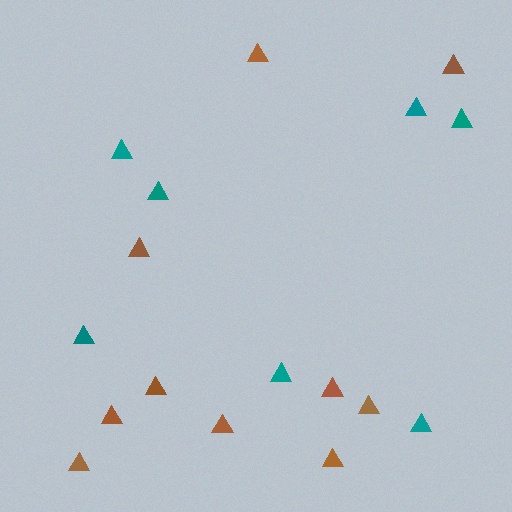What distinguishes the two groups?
There are 2 groups: one group of teal triangles (7) and one group of brown triangles (10).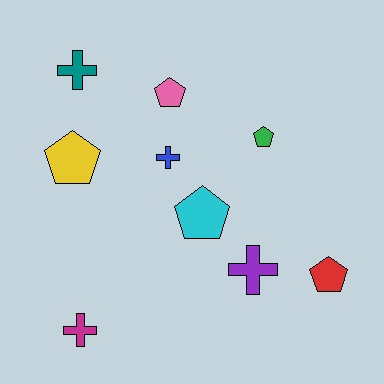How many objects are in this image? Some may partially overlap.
There are 9 objects.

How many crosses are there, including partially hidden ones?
There are 4 crosses.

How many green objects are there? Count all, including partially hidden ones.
There is 1 green object.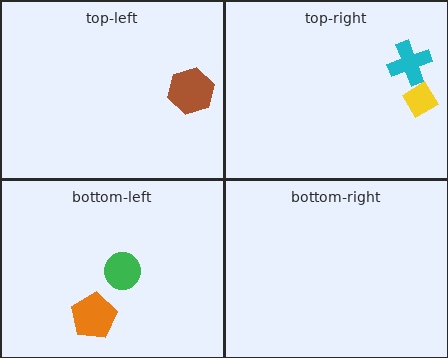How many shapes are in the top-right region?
2.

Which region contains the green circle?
The bottom-left region.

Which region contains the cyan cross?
The top-right region.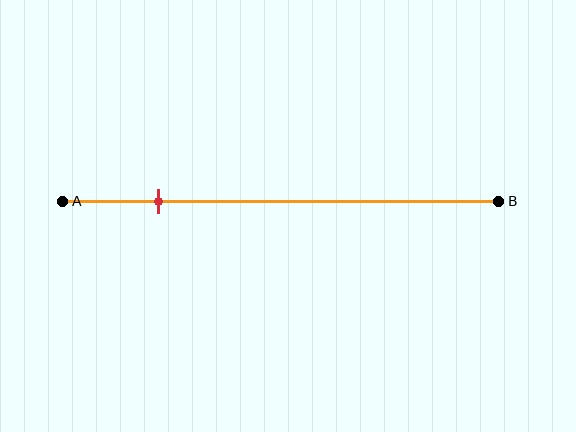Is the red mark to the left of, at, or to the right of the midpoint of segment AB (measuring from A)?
The red mark is to the left of the midpoint of segment AB.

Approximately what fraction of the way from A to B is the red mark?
The red mark is approximately 20% of the way from A to B.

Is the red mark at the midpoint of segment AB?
No, the mark is at about 20% from A, not at the 50% midpoint.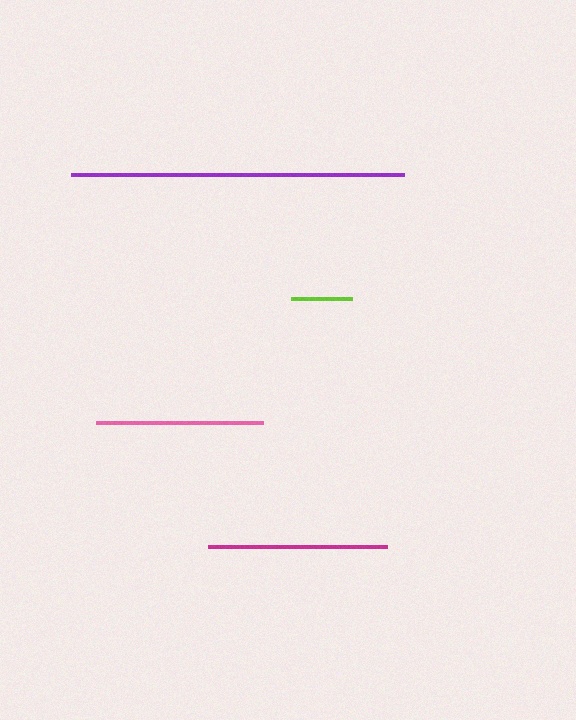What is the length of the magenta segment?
The magenta segment is approximately 179 pixels long.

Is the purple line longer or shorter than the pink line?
The purple line is longer than the pink line.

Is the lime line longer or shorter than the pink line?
The pink line is longer than the lime line.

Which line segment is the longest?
The purple line is the longest at approximately 334 pixels.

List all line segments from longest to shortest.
From longest to shortest: purple, magenta, pink, lime.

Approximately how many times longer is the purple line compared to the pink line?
The purple line is approximately 2.0 times the length of the pink line.